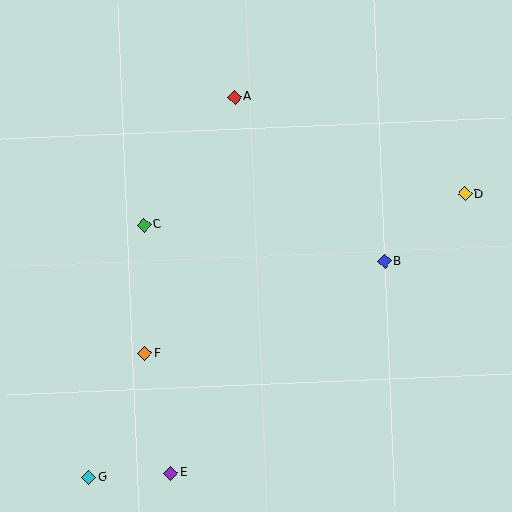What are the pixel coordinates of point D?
Point D is at (465, 194).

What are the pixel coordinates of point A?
Point A is at (235, 97).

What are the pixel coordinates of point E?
Point E is at (171, 473).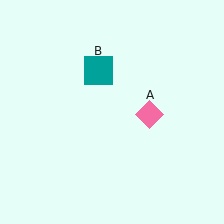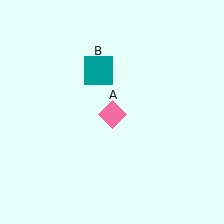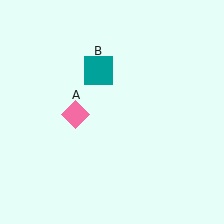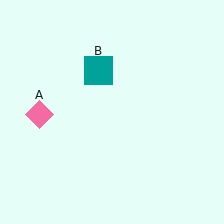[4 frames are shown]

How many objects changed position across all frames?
1 object changed position: pink diamond (object A).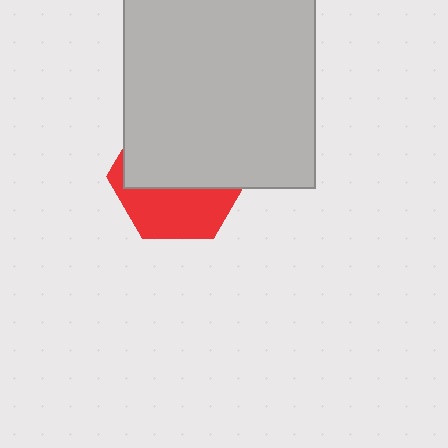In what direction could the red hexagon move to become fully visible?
The red hexagon could move down. That would shift it out from behind the light gray square entirely.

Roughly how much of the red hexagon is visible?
A small part of it is visible (roughly 41%).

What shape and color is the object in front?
The object in front is a light gray square.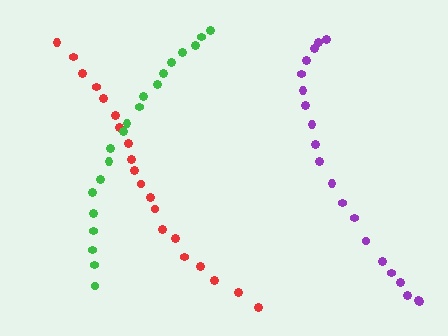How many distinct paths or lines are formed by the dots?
There are 3 distinct paths.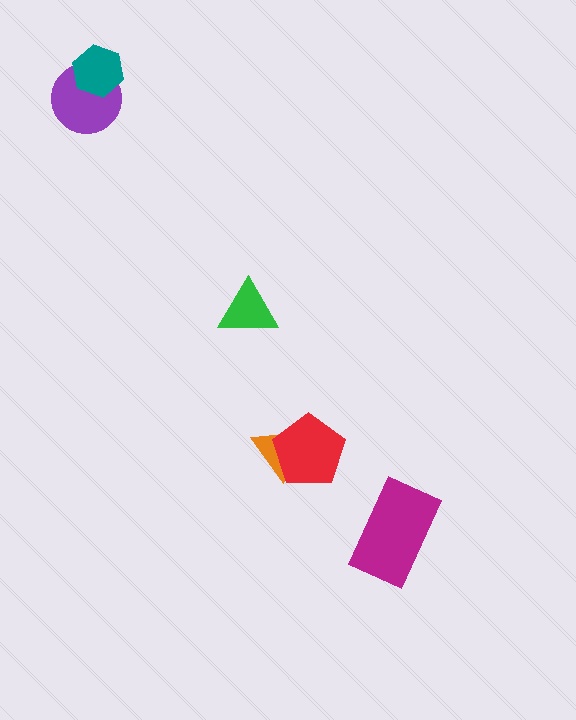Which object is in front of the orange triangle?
The red pentagon is in front of the orange triangle.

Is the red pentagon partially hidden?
No, no other shape covers it.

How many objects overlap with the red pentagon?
1 object overlaps with the red pentagon.